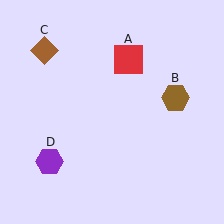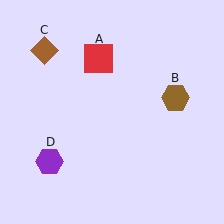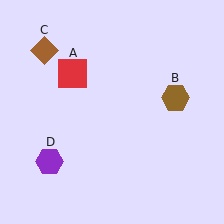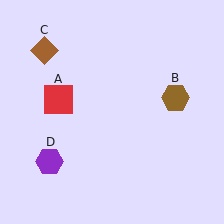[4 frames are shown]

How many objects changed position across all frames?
1 object changed position: red square (object A).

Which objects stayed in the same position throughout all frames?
Brown hexagon (object B) and brown diamond (object C) and purple hexagon (object D) remained stationary.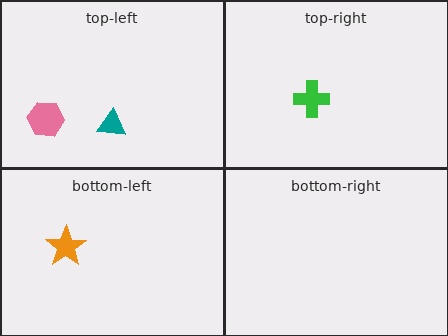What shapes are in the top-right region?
The green cross.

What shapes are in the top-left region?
The pink hexagon, the teal triangle.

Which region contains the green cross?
The top-right region.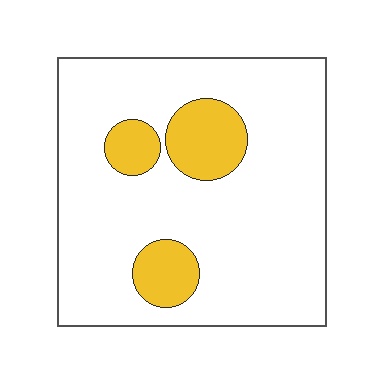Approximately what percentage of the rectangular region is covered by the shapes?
Approximately 15%.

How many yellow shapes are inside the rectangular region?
3.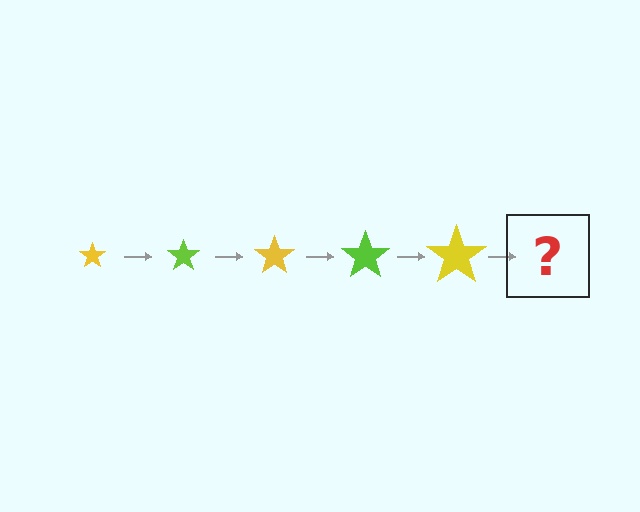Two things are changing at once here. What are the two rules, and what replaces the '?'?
The two rules are that the star grows larger each step and the color cycles through yellow and lime. The '?' should be a lime star, larger than the previous one.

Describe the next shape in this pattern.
It should be a lime star, larger than the previous one.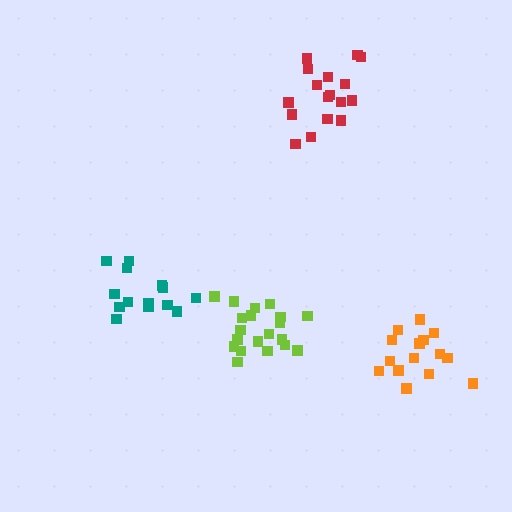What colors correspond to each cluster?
The clusters are colored: lime, teal, red, orange.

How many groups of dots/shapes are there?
There are 4 groups.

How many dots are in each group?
Group 1: 20 dots, Group 2: 14 dots, Group 3: 17 dots, Group 4: 15 dots (66 total).